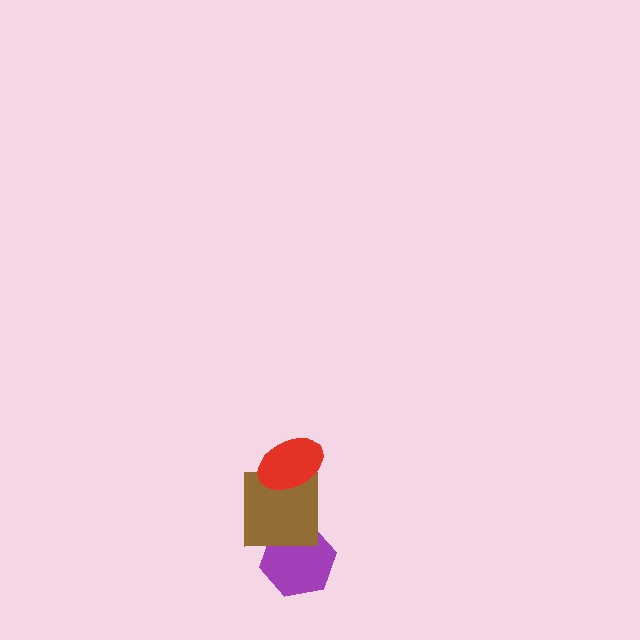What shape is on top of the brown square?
The red ellipse is on top of the brown square.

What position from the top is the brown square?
The brown square is 2nd from the top.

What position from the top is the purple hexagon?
The purple hexagon is 3rd from the top.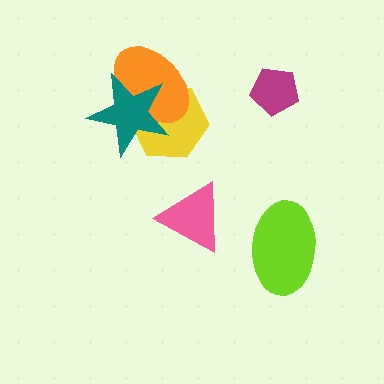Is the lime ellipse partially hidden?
No, no other shape covers it.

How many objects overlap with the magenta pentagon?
0 objects overlap with the magenta pentagon.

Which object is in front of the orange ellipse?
The teal star is in front of the orange ellipse.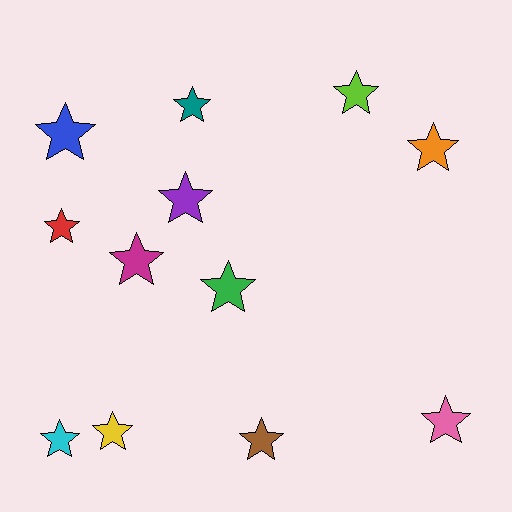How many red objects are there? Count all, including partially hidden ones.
There is 1 red object.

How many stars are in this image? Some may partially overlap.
There are 12 stars.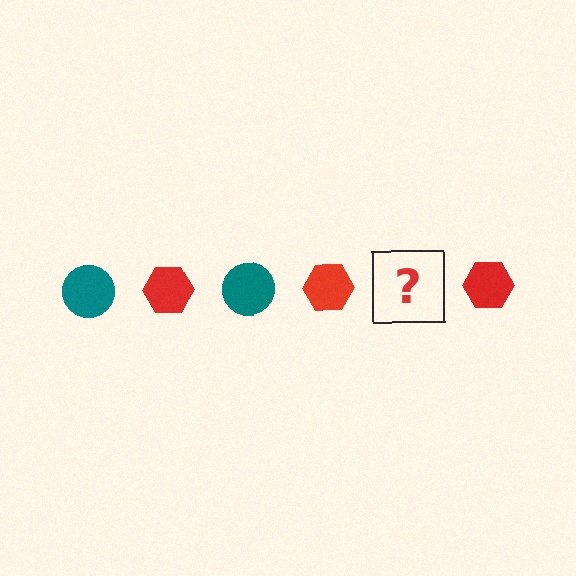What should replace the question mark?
The question mark should be replaced with a teal circle.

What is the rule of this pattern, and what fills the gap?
The rule is that the pattern alternates between teal circle and red hexagon. The gap should be filled with a teal circle.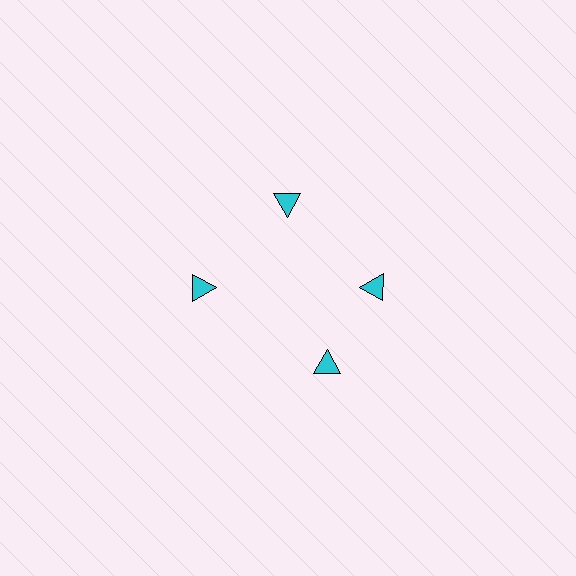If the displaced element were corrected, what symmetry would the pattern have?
It would have 4-fold rotational symmetry — the pattern would map onto itself every 90 degrees.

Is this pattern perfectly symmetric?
No. The 4 cyan triangles are arranged in a ring, but one element near the 6 o'clock position is rotated out of alignment along the ring, breaking the 4-fold rotational symmetry.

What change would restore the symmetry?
The symmetry would be restored by rotating it back into even spacing with its neighbors so that all 4 triangles sit at equal angles and equal distance from the center.